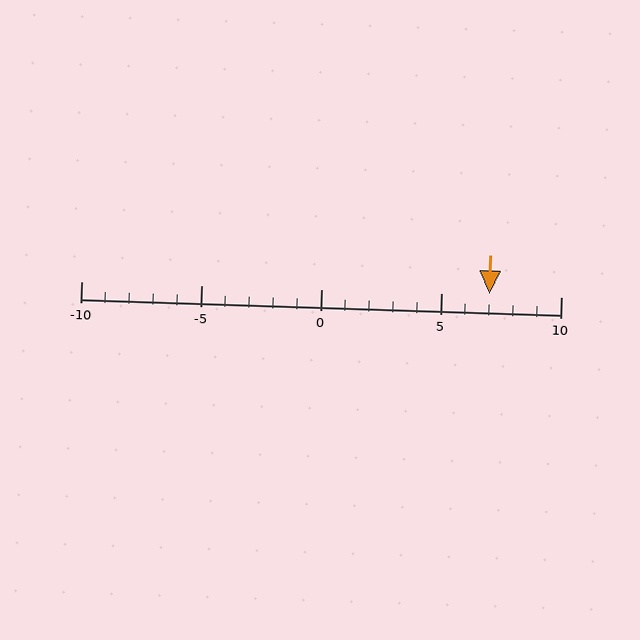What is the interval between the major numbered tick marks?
The major tick marks are spaced 5 units apart.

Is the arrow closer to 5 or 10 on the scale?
The arrow is closer to 5.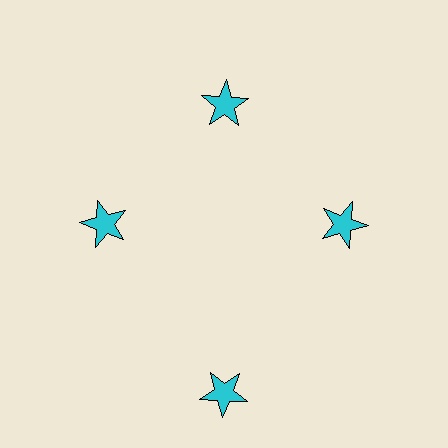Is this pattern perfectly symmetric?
No. The 4 cyan stars are arranged in a ring, but one element near the 6 o'clock position is pushed outward from the center, breaking the 4-fold rotational symmetry.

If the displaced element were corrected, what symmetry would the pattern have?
It would have 4-fold rotational symmetry — the pattern would map onto itself every 90 degrees.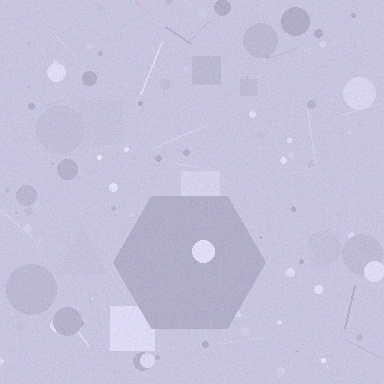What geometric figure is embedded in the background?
A hexagon is embedded in the background.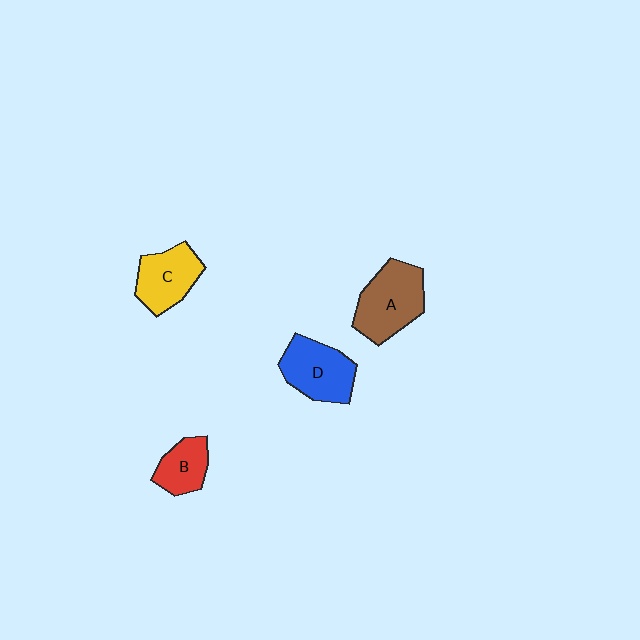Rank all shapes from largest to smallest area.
From largest to smallest: A (brown), D (blue), C (yellow), B (red).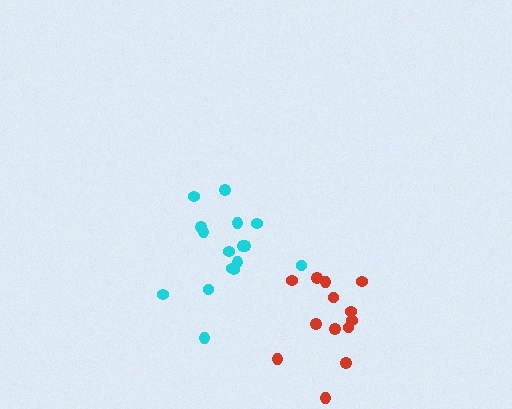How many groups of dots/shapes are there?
There are 2 groups.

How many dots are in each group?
Group 1: 13 dots, Group 2: 16 dots (29 total).